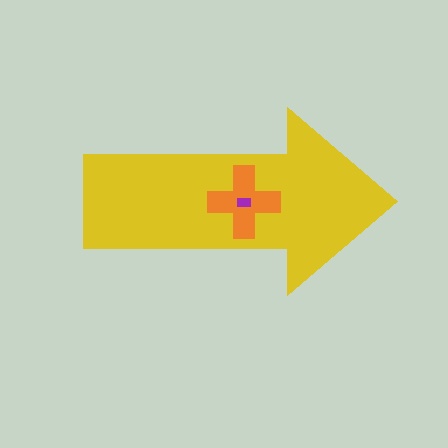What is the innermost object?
The purple rectangle.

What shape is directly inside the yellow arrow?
The orange cross.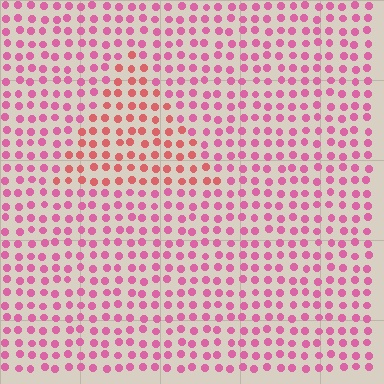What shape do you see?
I see a triangle.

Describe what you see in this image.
The image is filled with small pink elements in a uniform arrangement. A triangle-shaped region is visible where the elements are tinted to a slightly different hue, forming a subtle color boundary.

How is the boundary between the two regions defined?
The boundary is defined purely by a slight shift in hue (about 30 degrees). Spacing, size, and orientation are identical on both sides.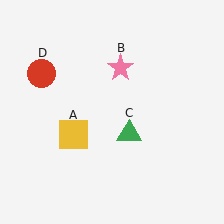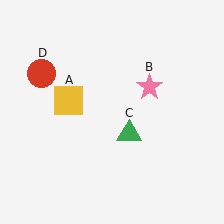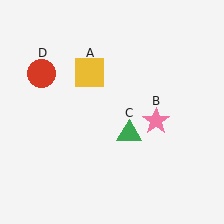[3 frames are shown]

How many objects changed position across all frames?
2 objects changed position: yellow square (object A), pink star (object B).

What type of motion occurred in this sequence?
The yellow square (object A), pink star (object B) rotated clockwise around the center of the scene.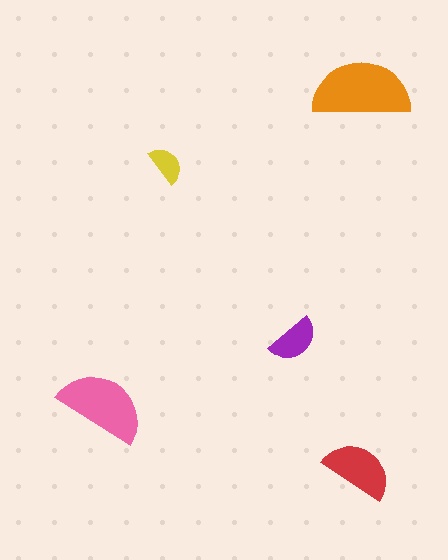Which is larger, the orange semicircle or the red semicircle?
The orange one.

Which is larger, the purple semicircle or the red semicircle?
The red one.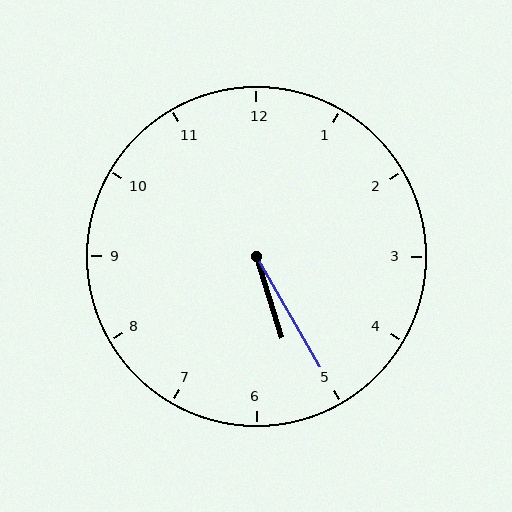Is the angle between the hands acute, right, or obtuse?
It is acute.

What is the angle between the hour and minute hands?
Approximately 12 degrees.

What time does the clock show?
5:25.